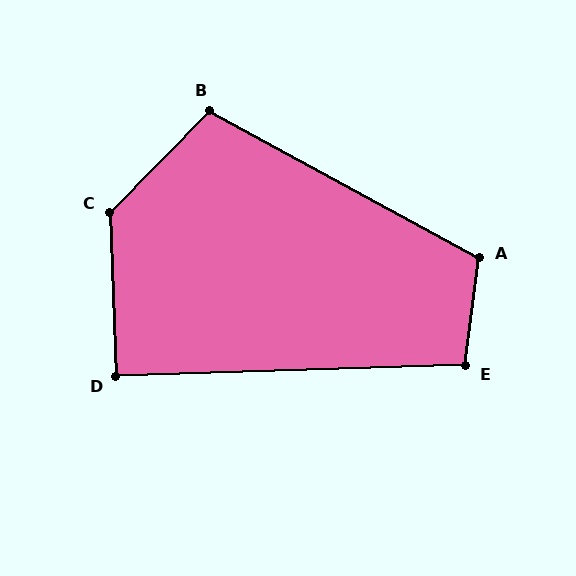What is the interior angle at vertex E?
Approximately 99 degrees (obtuse).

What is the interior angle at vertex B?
Approximately 106 degrees (obtuse).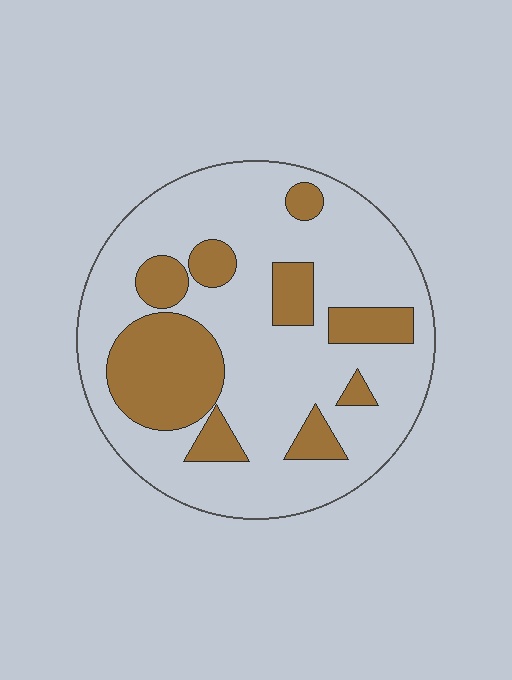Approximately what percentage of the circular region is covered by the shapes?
Approximately 25%.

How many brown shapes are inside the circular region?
9.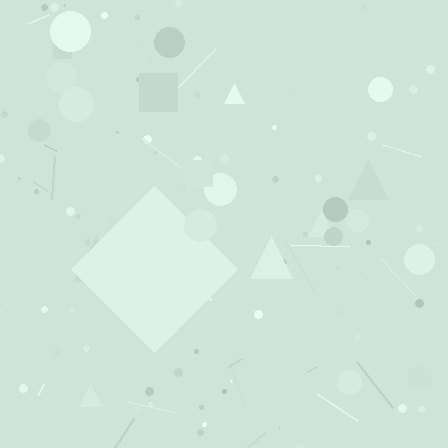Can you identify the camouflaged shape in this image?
The camouflaged shape is a diamond.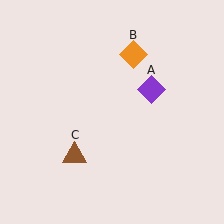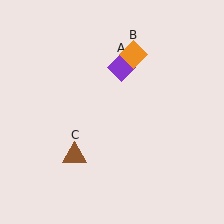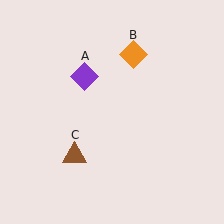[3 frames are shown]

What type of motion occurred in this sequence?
The purple diamond (object A) rotated counterclockwise around the center of the scene.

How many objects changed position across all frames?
1 object changed position: purple diamond (object A).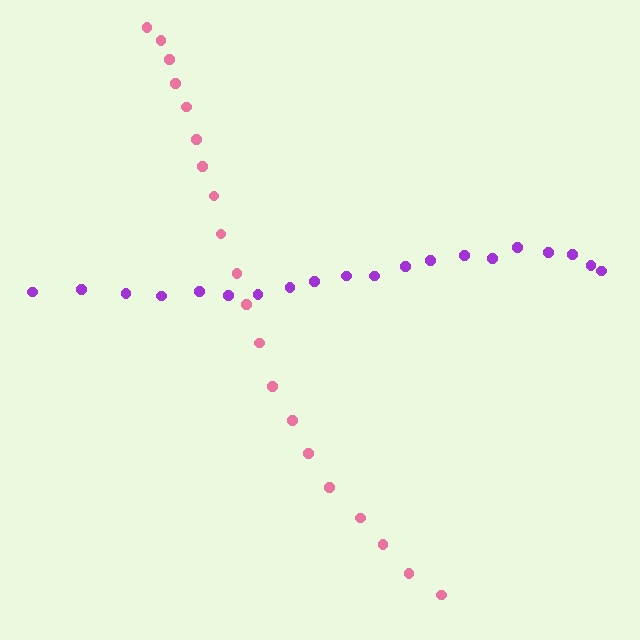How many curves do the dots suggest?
There are 2 distinct paths.